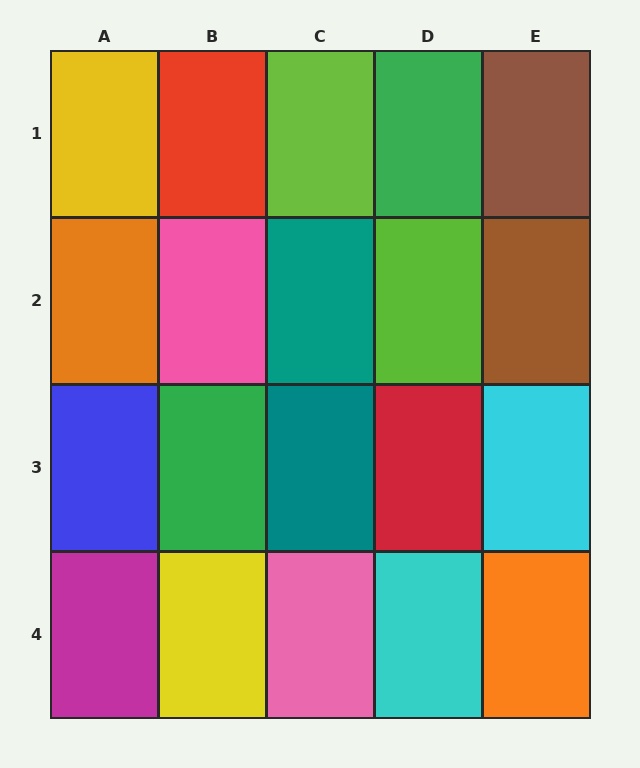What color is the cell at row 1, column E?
Brown.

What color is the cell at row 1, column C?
Lime.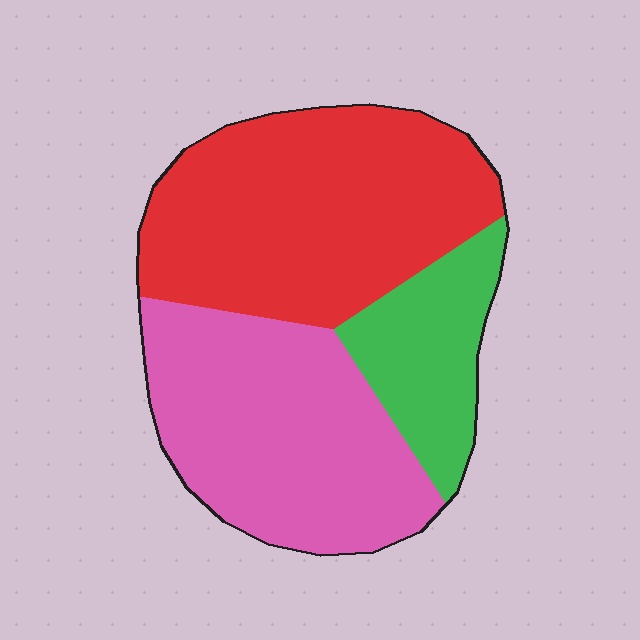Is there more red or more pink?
Red.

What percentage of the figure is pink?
Pink covers around 40% of the figure.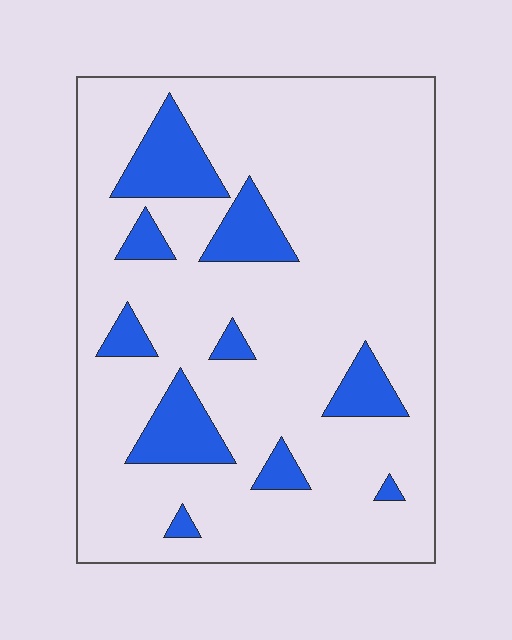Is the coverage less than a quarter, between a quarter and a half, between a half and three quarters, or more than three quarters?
Less than a quarter.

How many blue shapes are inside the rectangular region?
10.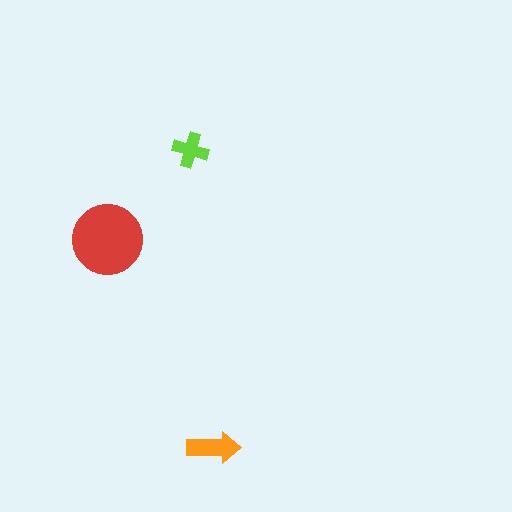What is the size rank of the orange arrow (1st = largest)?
2nd.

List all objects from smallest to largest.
The lime cross, the orange arrow, the red circle.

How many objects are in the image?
There are 3 objects in the image.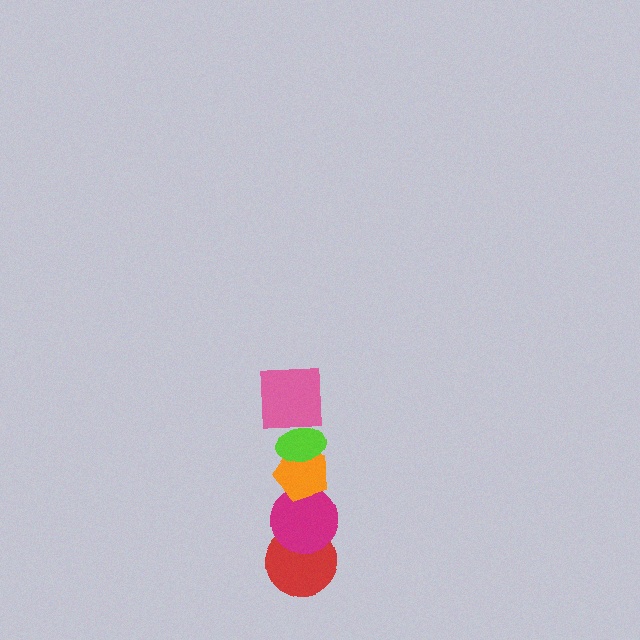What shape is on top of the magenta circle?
The orange pentagon is on top of the magenta circle.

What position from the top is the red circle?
The red circle is 5th from the top.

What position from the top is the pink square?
The pink square is 1st from the top.